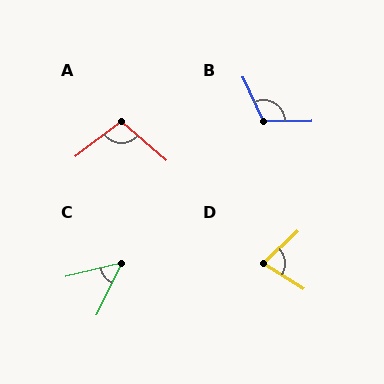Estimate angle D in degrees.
Approximately 75 degrees.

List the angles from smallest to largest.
C (50°), D (75°), A (101°), B (114°).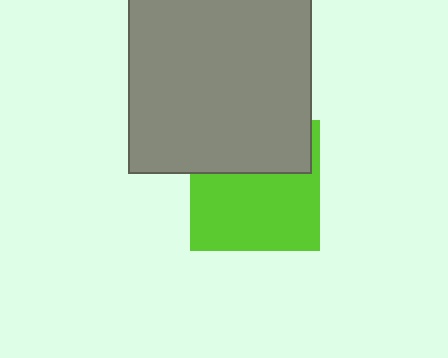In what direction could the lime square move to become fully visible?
The lime square could move down. That would shift it out from behind the gray square entirely.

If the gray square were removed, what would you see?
You would see the complete lime square.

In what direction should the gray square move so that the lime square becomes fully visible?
The gray square should move up. That is the shortest direction to clear the overlap and leave the lime square fully visible.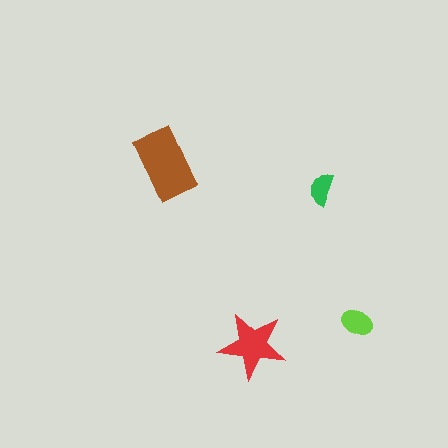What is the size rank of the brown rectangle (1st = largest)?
1st.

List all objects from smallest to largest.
The green semicircle, the lime ellipse, the red star, the brown rectangle.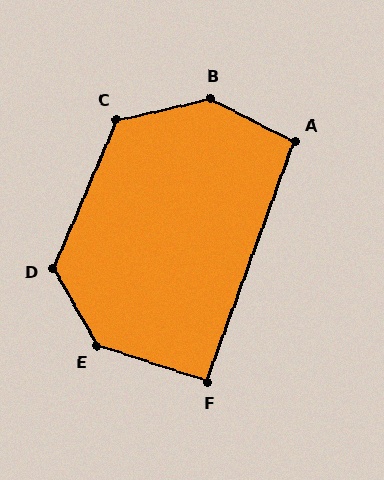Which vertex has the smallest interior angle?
F, at approximately 92 degrees.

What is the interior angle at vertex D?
Approximately 127 degrees (obtuse).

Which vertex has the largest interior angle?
B, at approximately 141 degrees.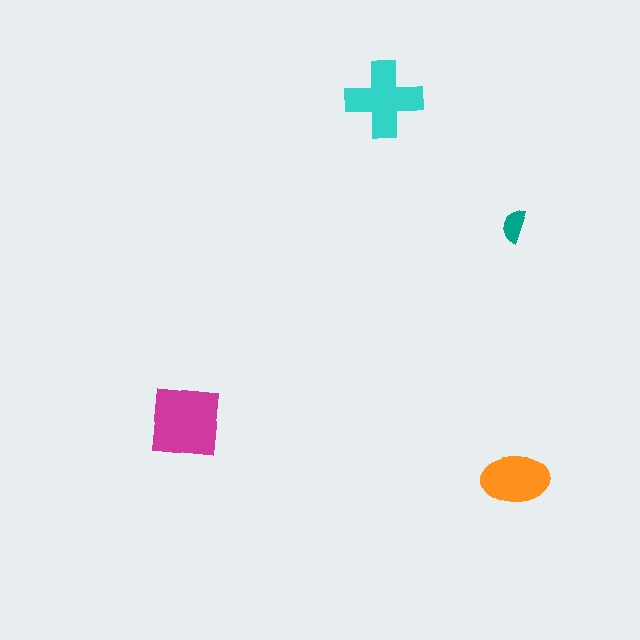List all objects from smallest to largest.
The teal semicircle, the orange ellipse, the cyan cross, the magenta square.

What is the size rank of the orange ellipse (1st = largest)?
3rd.